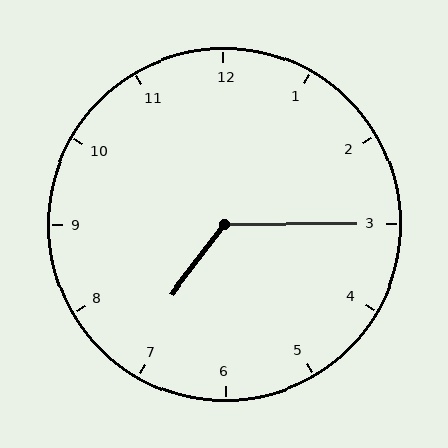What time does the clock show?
7:15.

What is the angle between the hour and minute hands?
Approximately 128 degrees.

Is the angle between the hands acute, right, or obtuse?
It is obtuse.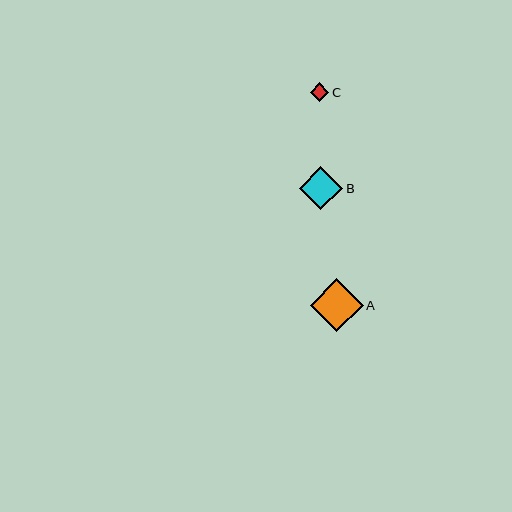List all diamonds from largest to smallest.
From largest to smallest: A, B, C.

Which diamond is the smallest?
Diamond C is the smallest with a size of approximately 19 pixels.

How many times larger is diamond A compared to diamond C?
Diamond A is approximately 2.8 times the size of diamond C.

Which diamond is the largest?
Diamond A is the largest with a size of approximately 53 pixels.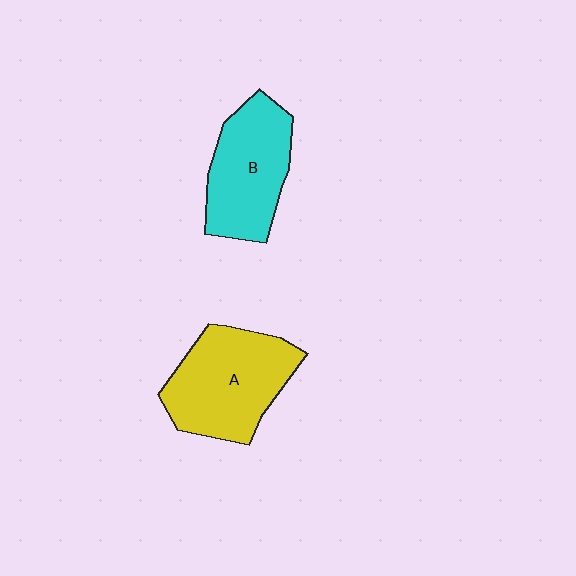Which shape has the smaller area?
Shape B (cyan).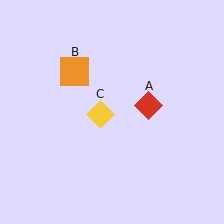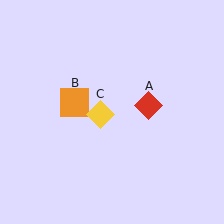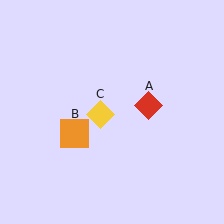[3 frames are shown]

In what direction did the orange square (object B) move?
The orange square (object B) moved down.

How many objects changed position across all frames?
1 object changed position: orange square (object B).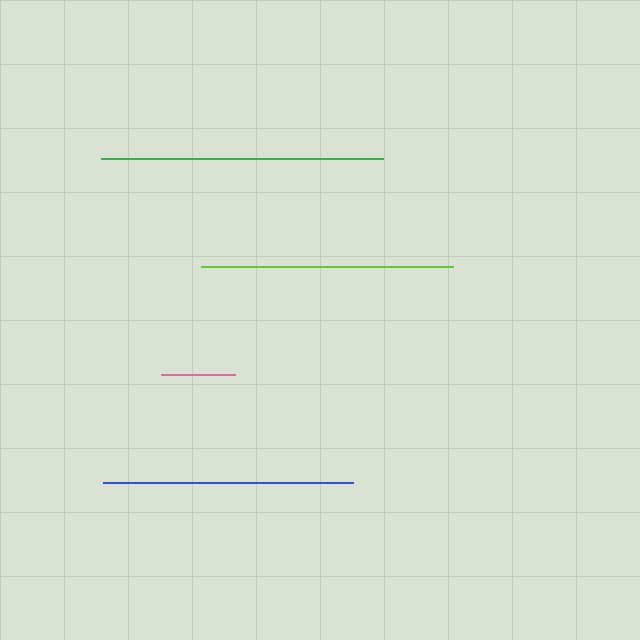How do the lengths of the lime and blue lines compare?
The lime and blue lines are approximately the same length.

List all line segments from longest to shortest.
From longest to shortest: green, lime, blue, pink.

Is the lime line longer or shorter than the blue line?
The lime line is longer than the blue line.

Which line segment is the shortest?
The pink line is the shortest at approximately 73 pixels.